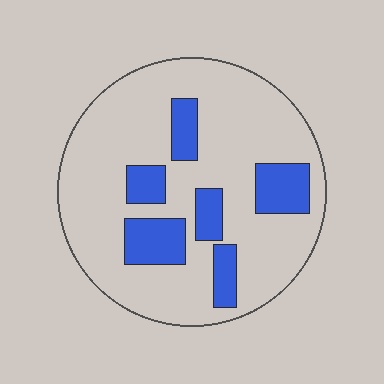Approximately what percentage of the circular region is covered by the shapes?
Approximately 20%.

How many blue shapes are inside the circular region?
6.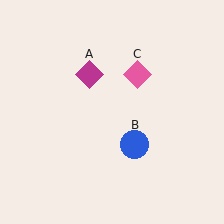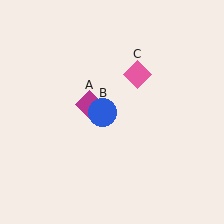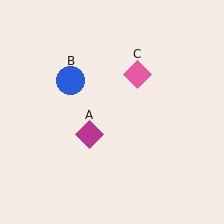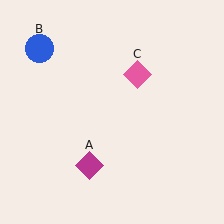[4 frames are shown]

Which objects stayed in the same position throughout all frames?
Pink diamond (object C) remained stationary.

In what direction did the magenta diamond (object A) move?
The magenta diamond (object A) moved down.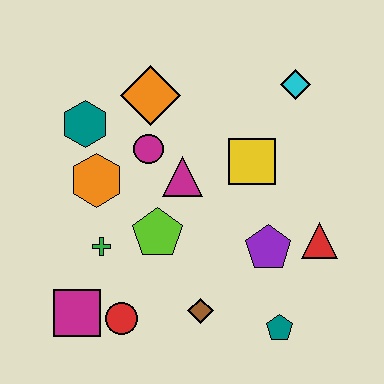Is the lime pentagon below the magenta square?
No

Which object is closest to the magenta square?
The red circle is closest to the magenta square.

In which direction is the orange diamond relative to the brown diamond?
The orange diamond is above the brown diamond.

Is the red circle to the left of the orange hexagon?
No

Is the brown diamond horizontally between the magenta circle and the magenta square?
No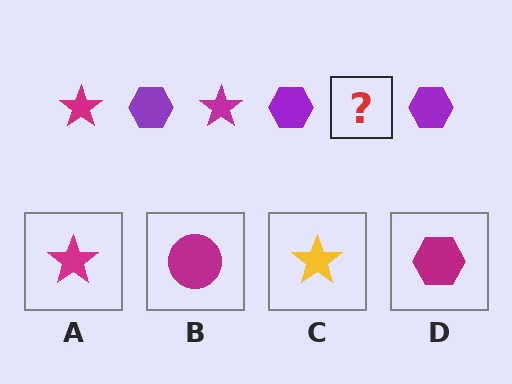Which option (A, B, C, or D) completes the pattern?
A.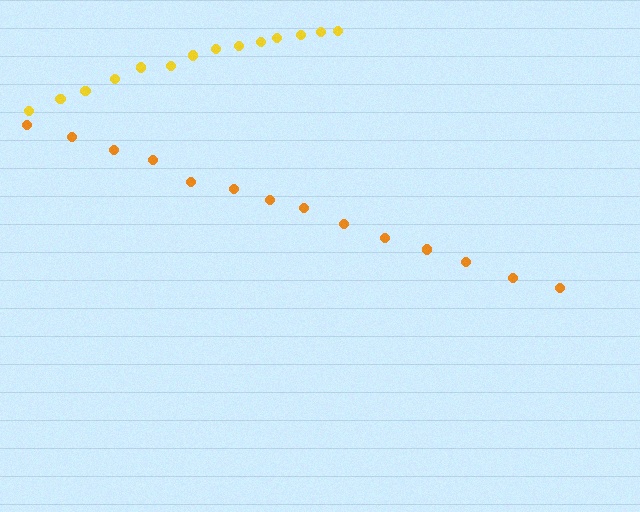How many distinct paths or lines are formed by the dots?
There are 2 distinct paths.